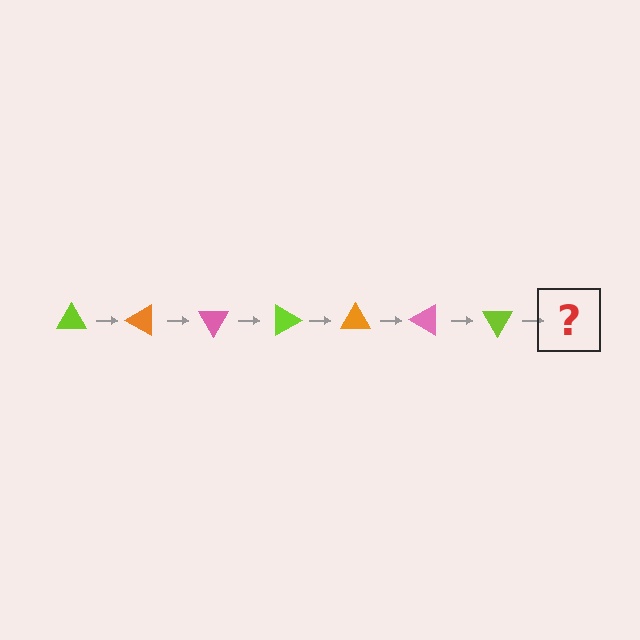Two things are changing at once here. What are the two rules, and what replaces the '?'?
The two rules are that it rotates 30 degrees each step and the color cycles through lime, orange, and pink. The '?' should be an orange triangle, rotated 210 degrees from the start.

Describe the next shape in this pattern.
It should be an orange triangle, rotated 210 degrees from the start.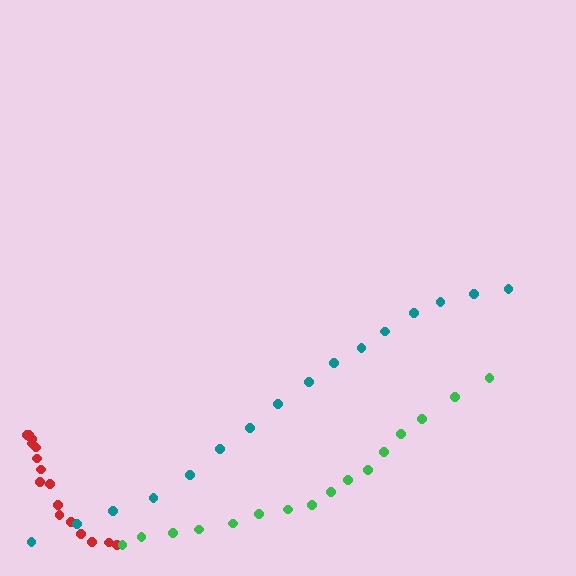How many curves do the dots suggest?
There are 3 distinct paths.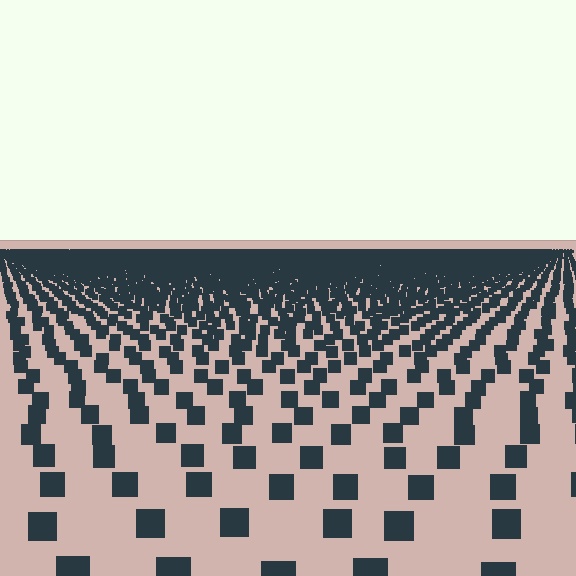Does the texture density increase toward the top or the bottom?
Density increases toward the top.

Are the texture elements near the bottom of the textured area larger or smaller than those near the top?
Larger. Near the bottom, elements are closer to the viewer and appear at a bigger on-screen size.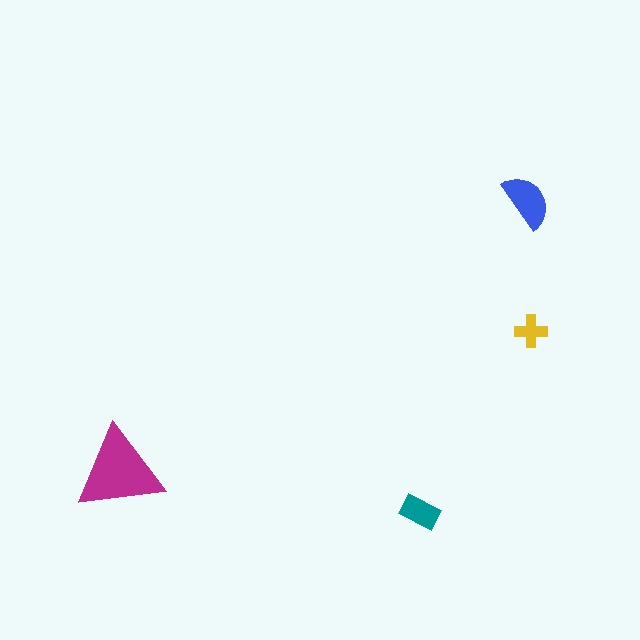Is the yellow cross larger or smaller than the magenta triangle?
Smaller.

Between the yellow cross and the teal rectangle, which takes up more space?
The teal rectangle.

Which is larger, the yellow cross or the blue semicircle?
The blue semicircle.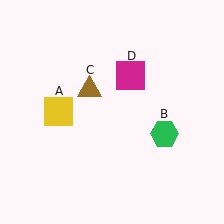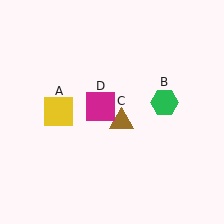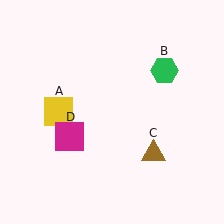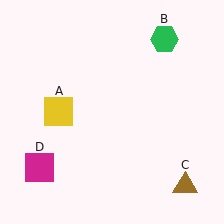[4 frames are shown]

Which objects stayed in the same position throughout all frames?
Yellow square (object A) remained stationary.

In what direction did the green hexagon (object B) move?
The green hexagon (object B) moved up.